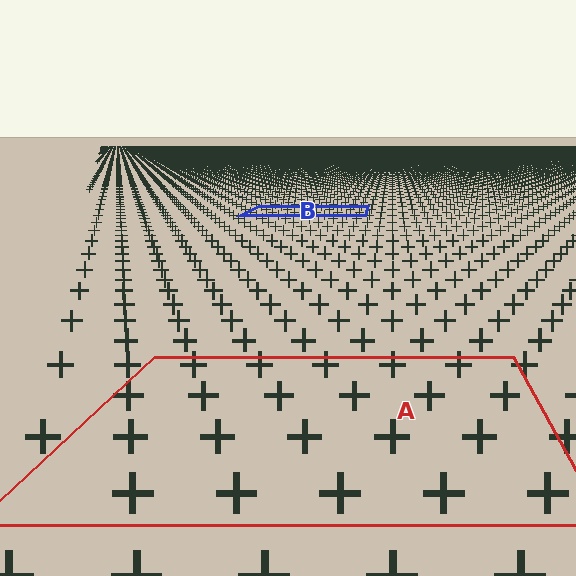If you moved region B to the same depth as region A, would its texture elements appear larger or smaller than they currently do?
They would appear larger. At a closer depth, the same texture elements are projected at a bigger on-screen size.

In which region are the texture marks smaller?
The texture marks are smaller in region B, because it is farther away.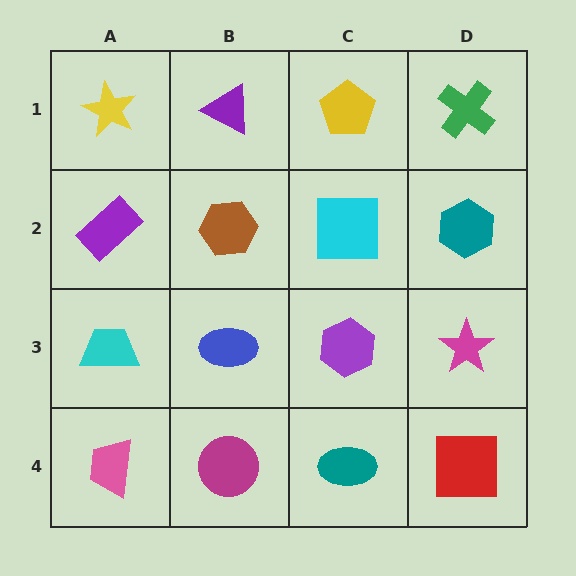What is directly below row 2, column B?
A blue ellipse.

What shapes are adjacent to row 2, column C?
A yellow pentagon (row 1, column C), a purple hexagon (row 3, column C), a brown hexagon (row 2, column B), a teal hexagon (row 2, column D).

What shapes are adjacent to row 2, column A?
A yellow star (row 1, column A), a cyan trapezoid (row 3, column A), a brown hexagon (row 2, column B).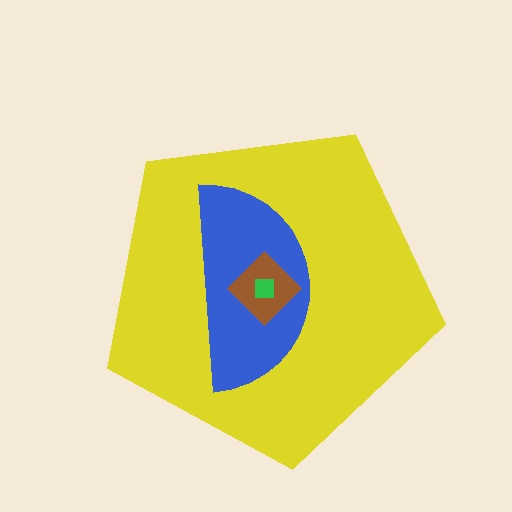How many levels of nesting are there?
4.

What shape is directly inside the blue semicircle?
The brown diamond.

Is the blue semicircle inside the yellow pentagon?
Yes.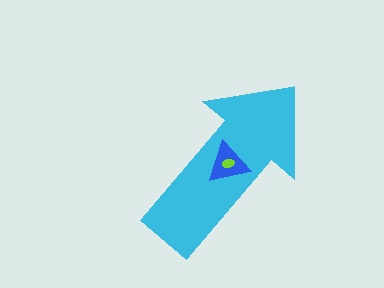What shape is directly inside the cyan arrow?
The blue triangle.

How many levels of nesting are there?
3.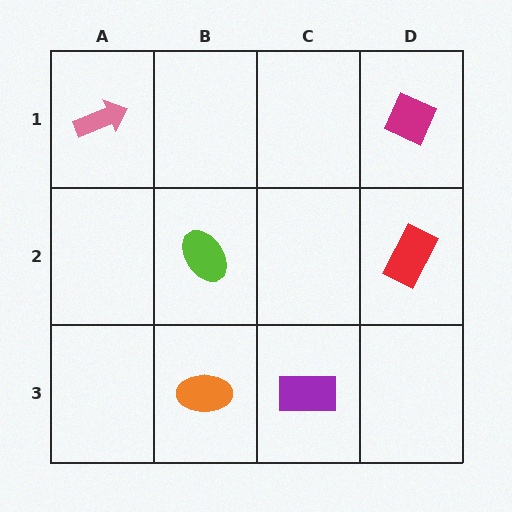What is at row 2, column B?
A lime ellipse.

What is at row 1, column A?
A pink arrow.